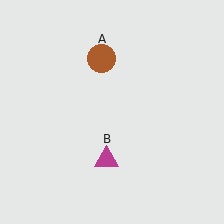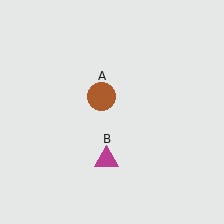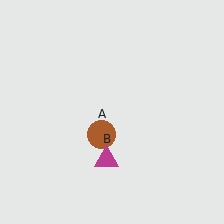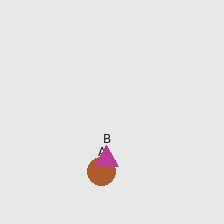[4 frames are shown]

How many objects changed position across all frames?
1 object changed position: brown circle (object A).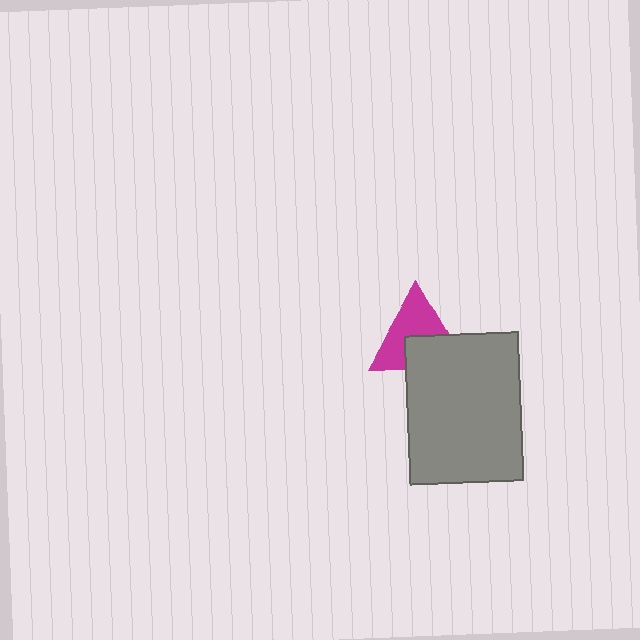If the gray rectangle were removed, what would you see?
You would see the complete magenta triangle.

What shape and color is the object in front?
The object in front is a gray rectangle.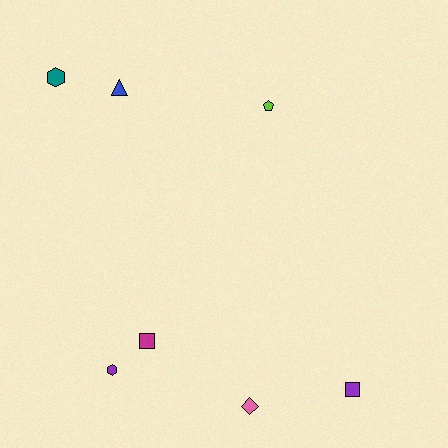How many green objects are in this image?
There are no green objects.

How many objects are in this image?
There are 7 objects.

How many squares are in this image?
There are 2 squares.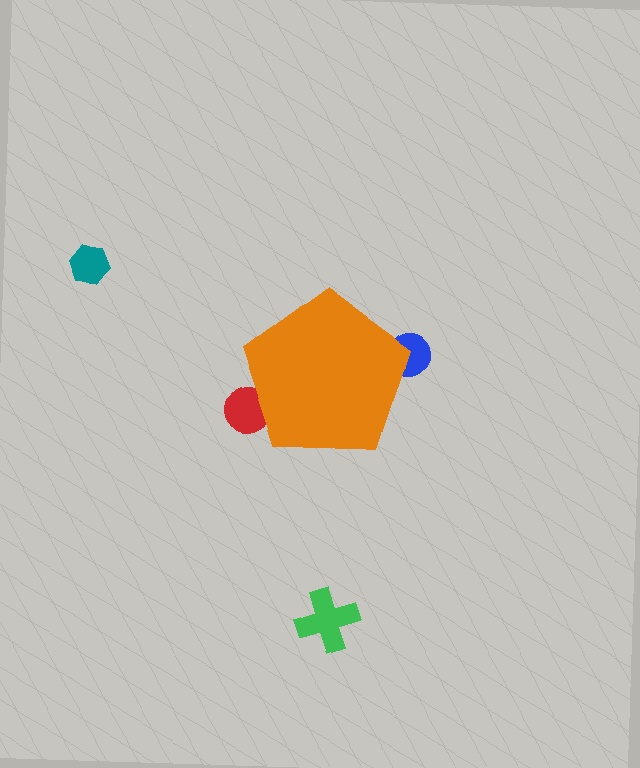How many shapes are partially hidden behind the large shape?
2 shapes are partially hidden.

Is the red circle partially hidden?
Yes, the red circle is partially hidden behind the orange pentagon.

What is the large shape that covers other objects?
An orange pentagon.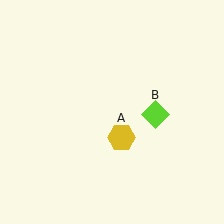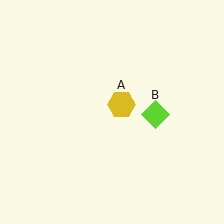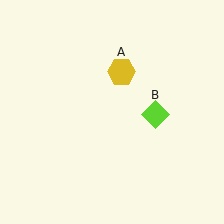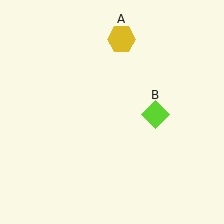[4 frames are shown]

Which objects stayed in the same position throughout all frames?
Lime diamond (object B) remained stationary.